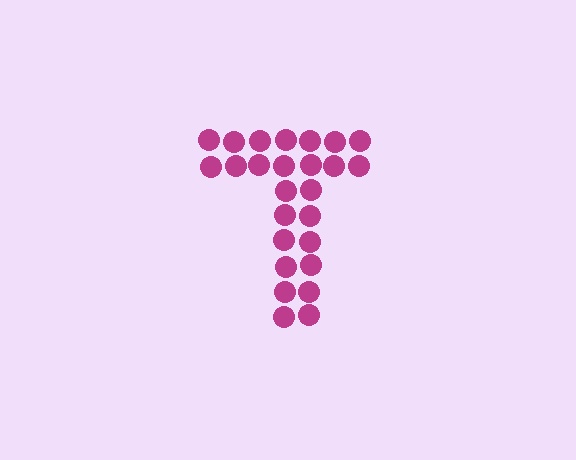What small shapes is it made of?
It is made of small circles.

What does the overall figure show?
The overall figure shows the letter T.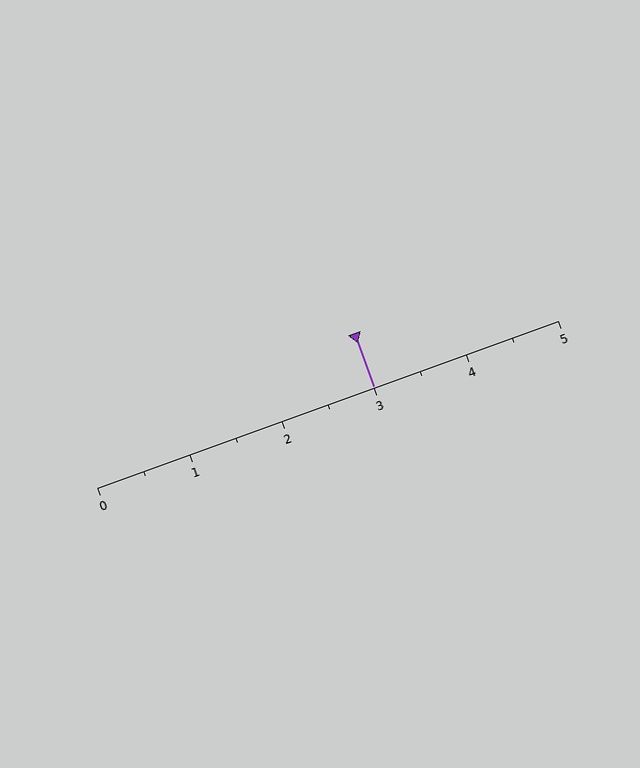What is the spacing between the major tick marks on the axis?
The major ticks are spaced 1 apart.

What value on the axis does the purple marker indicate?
The marker indicates approximately 3.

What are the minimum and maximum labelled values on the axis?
The axis runs from 0 to 5.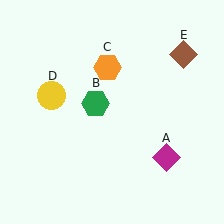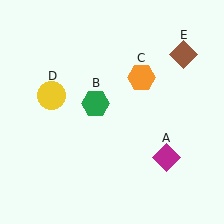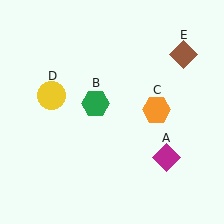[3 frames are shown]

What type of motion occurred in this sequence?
The orange hexagon (object C) rotated clockwise around the center of the scene.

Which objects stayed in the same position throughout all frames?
Magenta diamond (object A) and green hexagon (object B) and yellow circle (object D) and brown diamond (object E) remained stationary.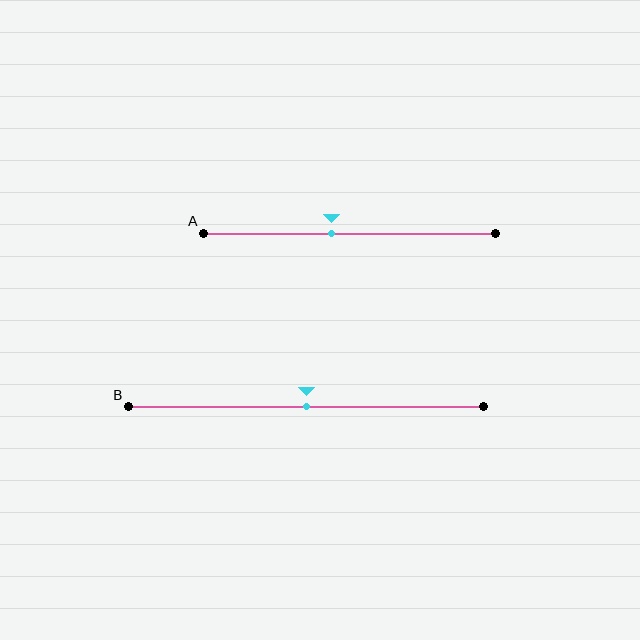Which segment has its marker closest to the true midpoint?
Segment B has its marker closest to the true midpoint.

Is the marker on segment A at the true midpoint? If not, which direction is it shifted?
No, the marker on segment A is shifted to the left by about 6% of the segment length.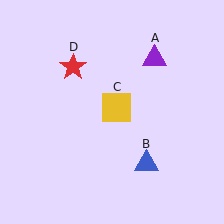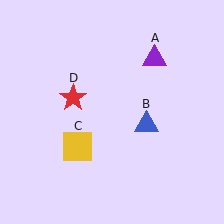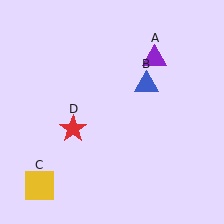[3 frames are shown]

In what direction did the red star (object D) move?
The red star (object D) moved down.